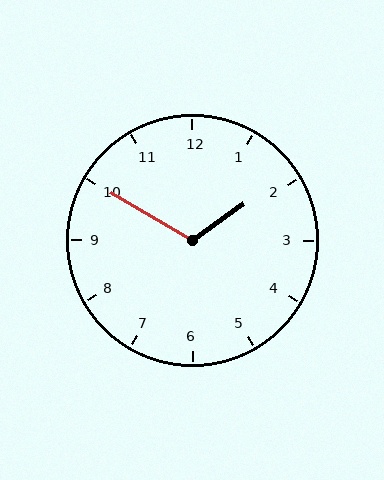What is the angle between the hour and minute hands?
Approximately 115 degrees.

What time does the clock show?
1:50.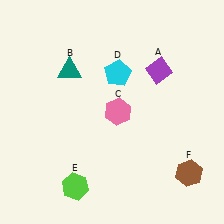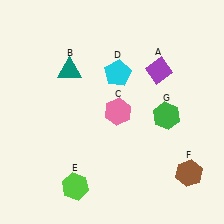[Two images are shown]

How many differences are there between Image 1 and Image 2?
There is 1 difference between the two images.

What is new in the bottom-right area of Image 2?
A green hexagon (G) was added in the bottom-right area of Image 2.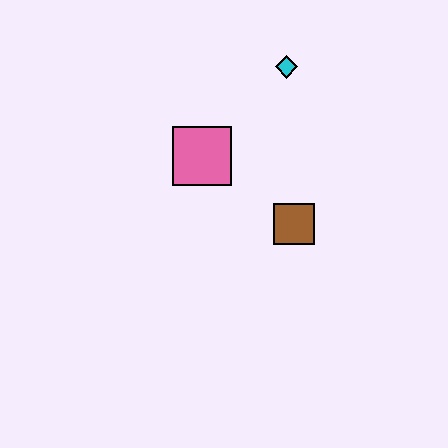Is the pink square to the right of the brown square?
No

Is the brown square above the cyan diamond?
No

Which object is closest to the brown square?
The pink square is closest to the brown square.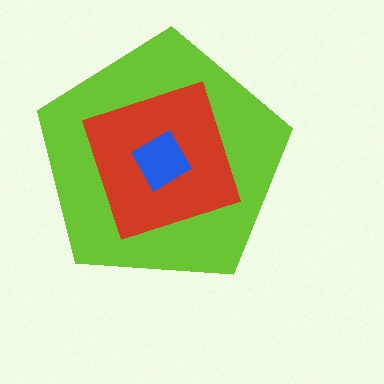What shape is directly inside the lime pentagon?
The red diamond.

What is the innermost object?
The blue diamond.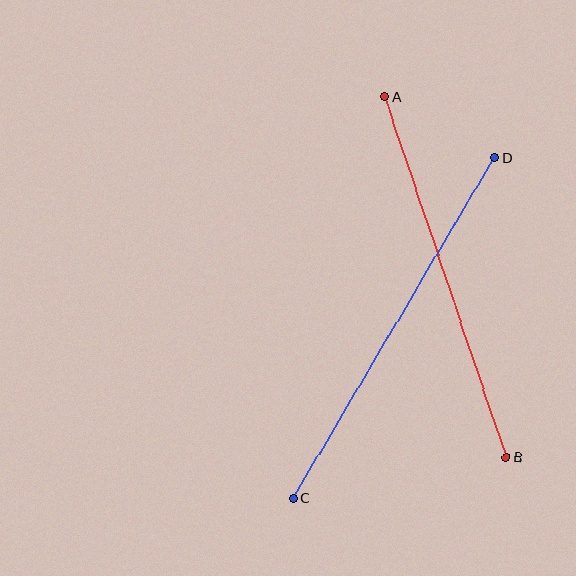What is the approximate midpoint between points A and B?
The midpoint is at approximately (446, 277) pixels.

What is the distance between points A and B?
The distance is approximately 381 pixels.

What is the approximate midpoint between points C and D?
The midpoint is at approximately (394, 328) pixels.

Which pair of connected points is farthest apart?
Points C and D are farthest apart.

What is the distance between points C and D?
The distance is approximately 396 pixels.